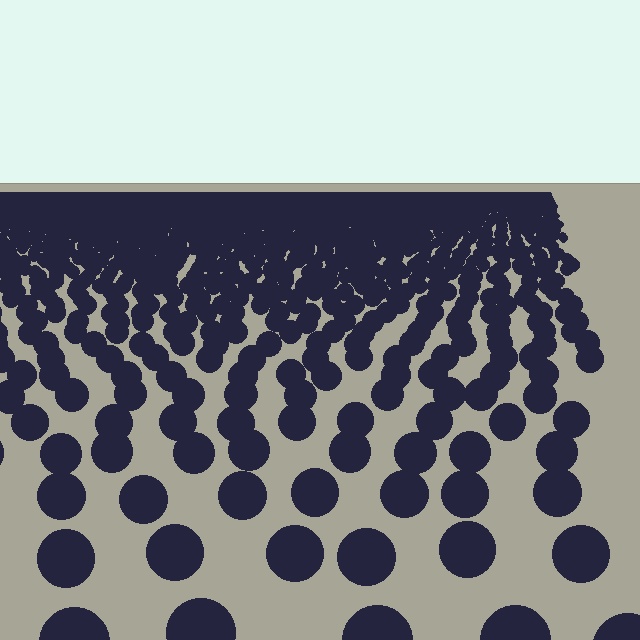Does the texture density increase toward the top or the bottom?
Density increases toward the top.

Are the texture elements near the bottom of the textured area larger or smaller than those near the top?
Larger. Near the bottom, elements are closer to the viewer and appear at a bigger on-screen size.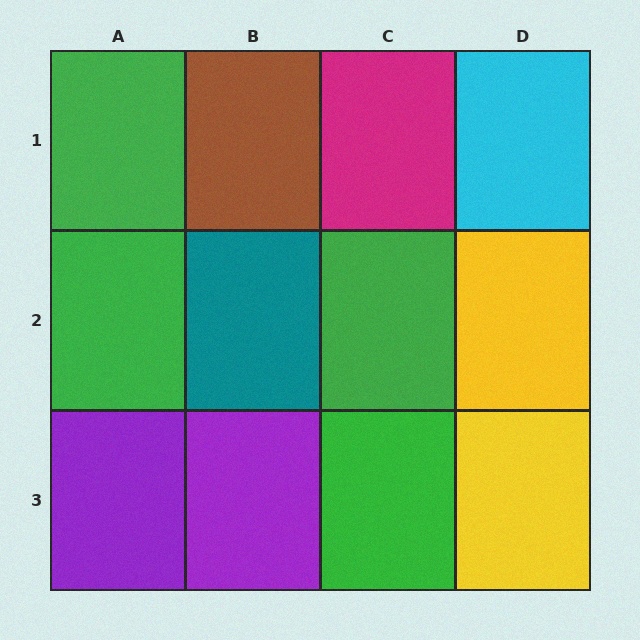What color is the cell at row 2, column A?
Green.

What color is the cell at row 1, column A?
Green.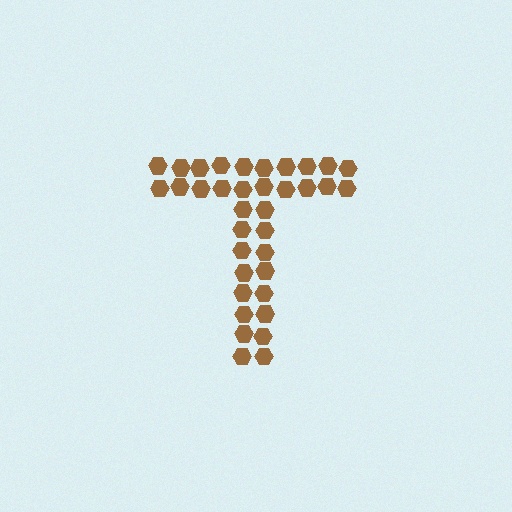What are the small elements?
The small elements are hexagons.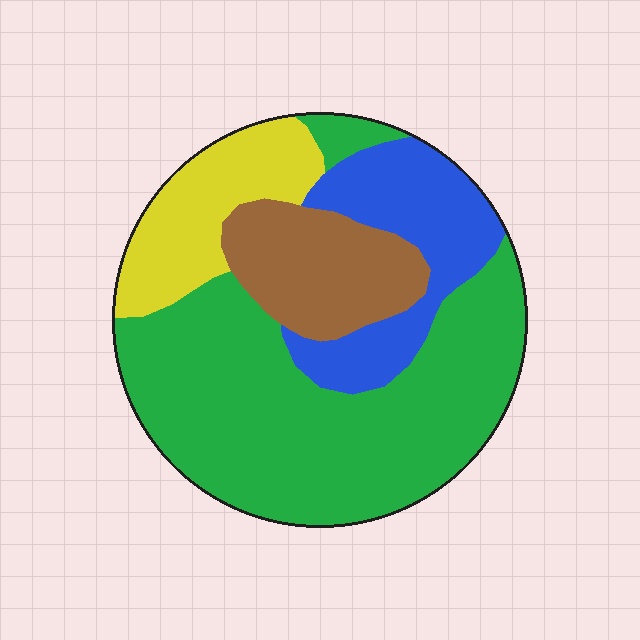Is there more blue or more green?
Green.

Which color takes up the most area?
Green, at roughly 50%.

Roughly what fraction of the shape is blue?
Blue covers about 20% of the shape.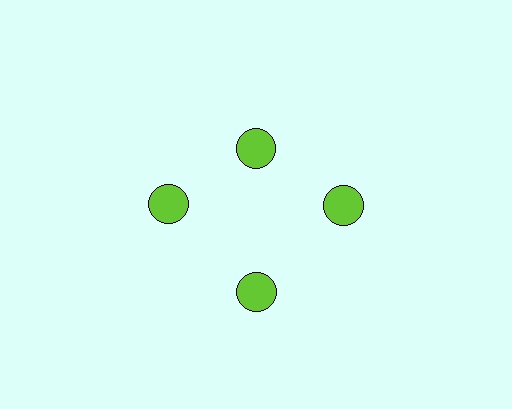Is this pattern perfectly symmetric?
No. The 4 lime circles are arranged in a ring, but one element near the 12 o'clock position is pulled inward toward the center, breaking the 4-fold rotational symmetry.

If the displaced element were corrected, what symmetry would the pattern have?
It would have 4-fold rotational symmetry — the pattern would map onto itself every 90 degrees.